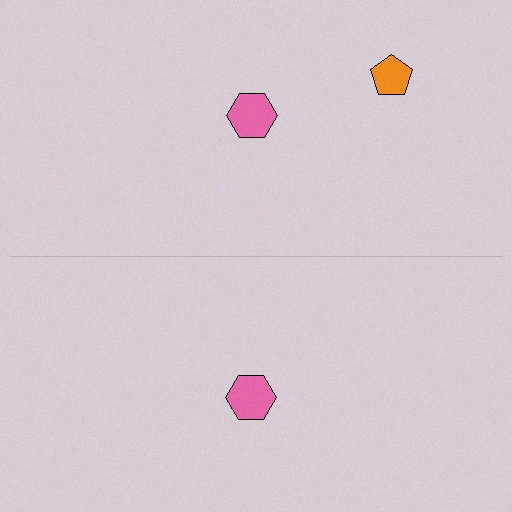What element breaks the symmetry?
A orange pentagon is missing from the bottom side.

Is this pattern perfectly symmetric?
No, the pattern is not perfectly symmetric. A orange pentagon is missing from the bottom side.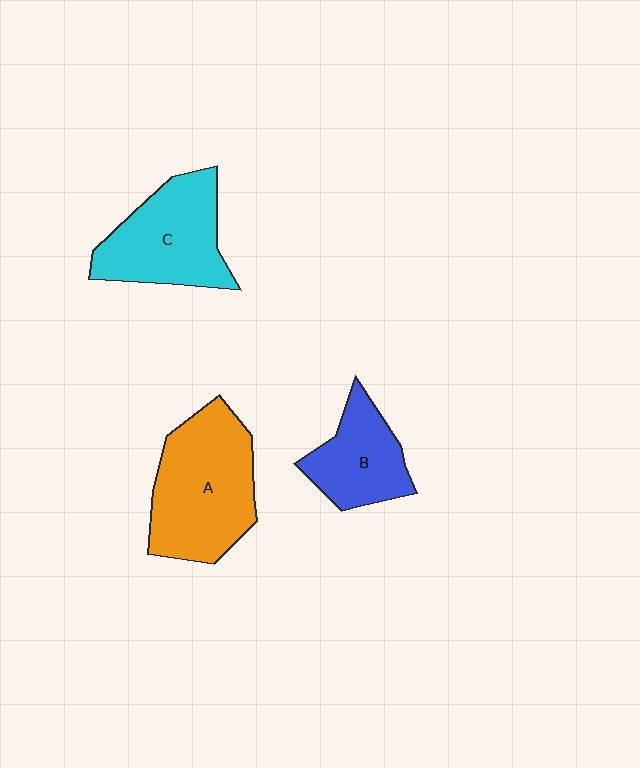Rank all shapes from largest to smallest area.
From largest to smallest: A (orange), C (cyan), B (blue).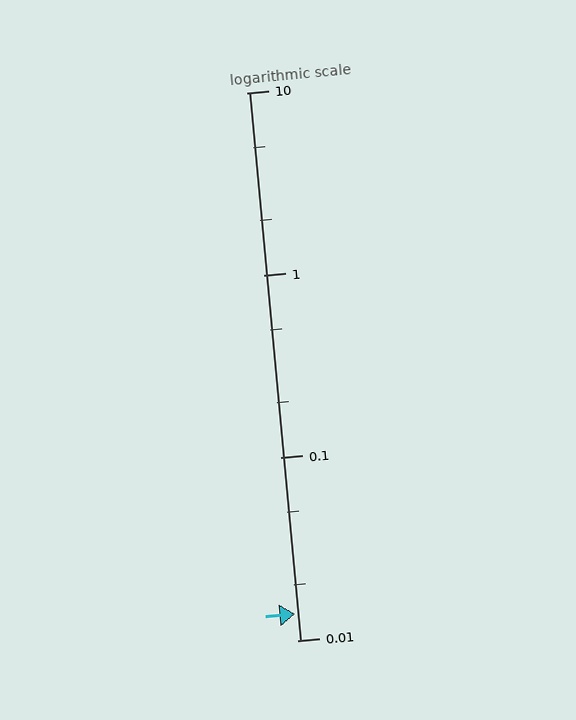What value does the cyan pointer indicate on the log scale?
The pointer indicates approximately 0.014.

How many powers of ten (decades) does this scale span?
The scale spans 3 decades, from 0.01 to 10.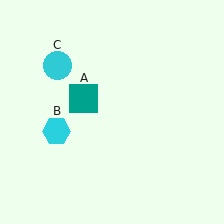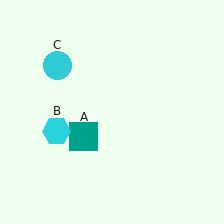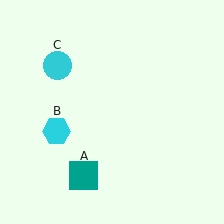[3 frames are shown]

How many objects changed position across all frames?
1 object changed position: teal square (object A).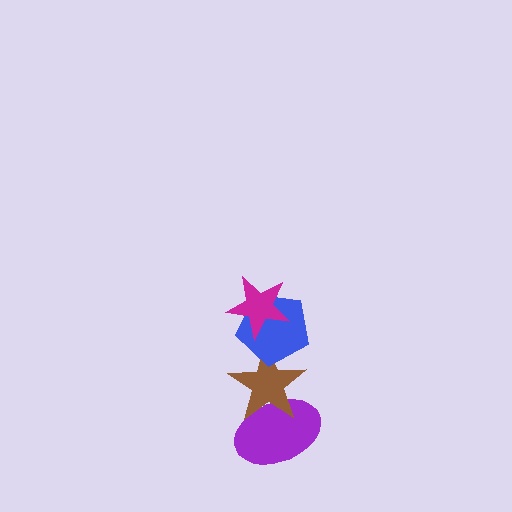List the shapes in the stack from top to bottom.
From top to bottom: the magenta star, the blue pentagon, the brown star, the purple ellipse.